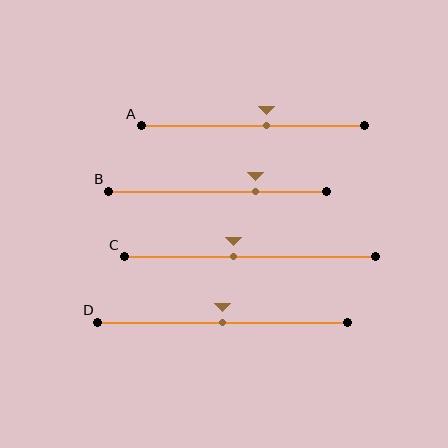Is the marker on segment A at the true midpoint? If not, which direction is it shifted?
No, the marker on segment A is shifted to the right by about 6% of the segment length.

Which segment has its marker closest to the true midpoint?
Segment D has its marker closest to the true midpoint.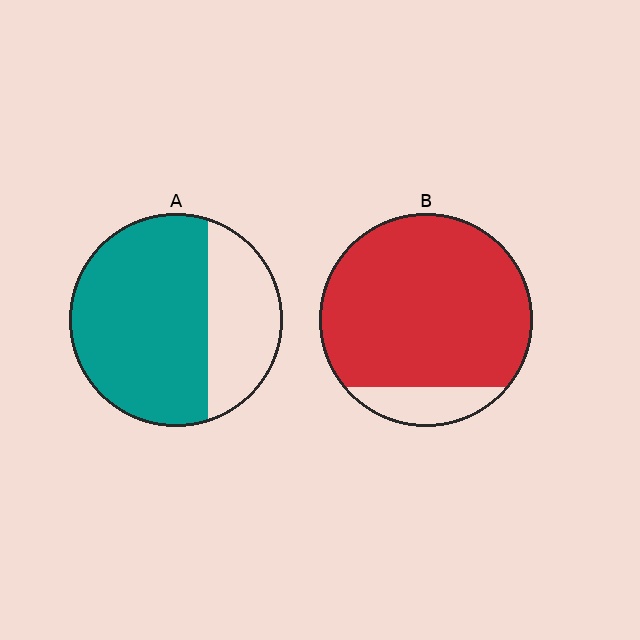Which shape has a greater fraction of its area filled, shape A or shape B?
Shape B.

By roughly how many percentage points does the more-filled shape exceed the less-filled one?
By roughly 20 percentage points (B over A).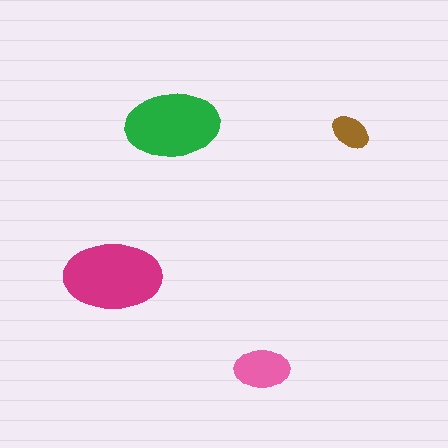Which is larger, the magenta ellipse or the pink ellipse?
The magenta one.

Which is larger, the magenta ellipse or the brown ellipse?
The magenta one.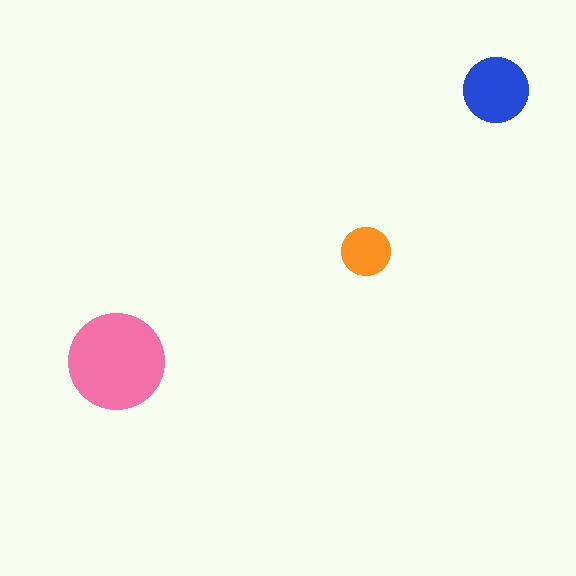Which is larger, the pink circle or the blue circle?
The pink one.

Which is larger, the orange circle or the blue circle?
The blue one.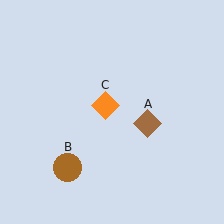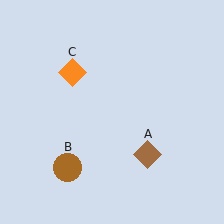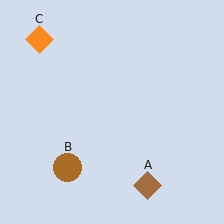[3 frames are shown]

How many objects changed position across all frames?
2 objects changed position: brown diamond (object A), orange diamond (object C).